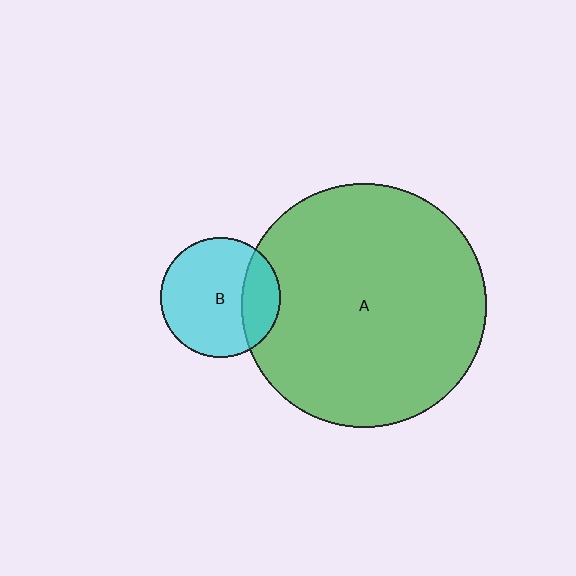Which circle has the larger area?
Circle A (green).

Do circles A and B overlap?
Yes.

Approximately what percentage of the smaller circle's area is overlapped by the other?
Approximately 25%.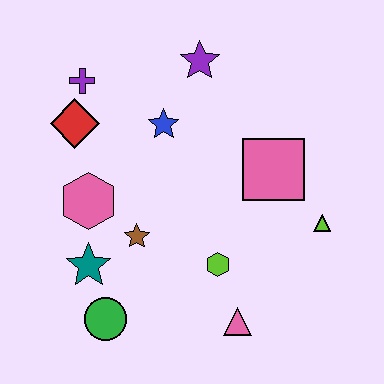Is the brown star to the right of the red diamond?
Yes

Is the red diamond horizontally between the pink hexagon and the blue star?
No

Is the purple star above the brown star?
Yes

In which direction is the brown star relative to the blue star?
The brown star is below the blue star.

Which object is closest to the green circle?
The teal star is closest to the green circle.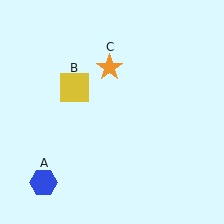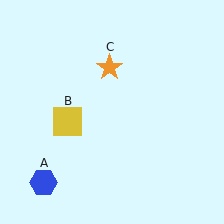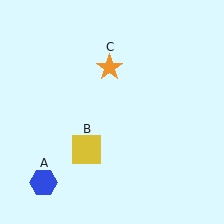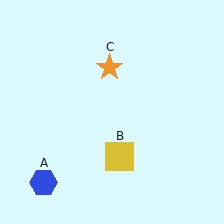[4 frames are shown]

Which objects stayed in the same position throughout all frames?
Blue hexagon (object A) and orange star (object C) remained stationary.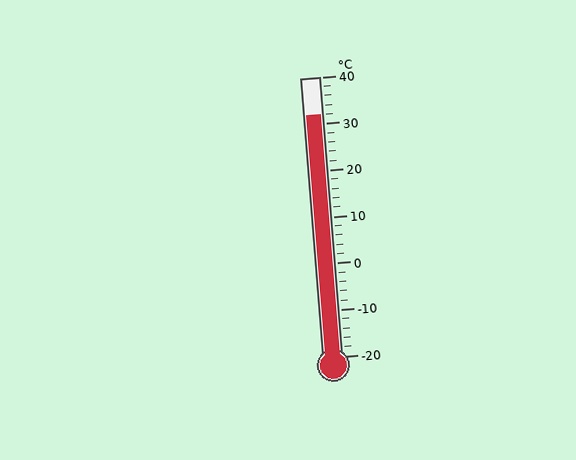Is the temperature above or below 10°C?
The temperature is above 10°C.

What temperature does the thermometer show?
The thermometer shows approximately 32°C.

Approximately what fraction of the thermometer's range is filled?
The thermometer is filled to approximately 85% of its range.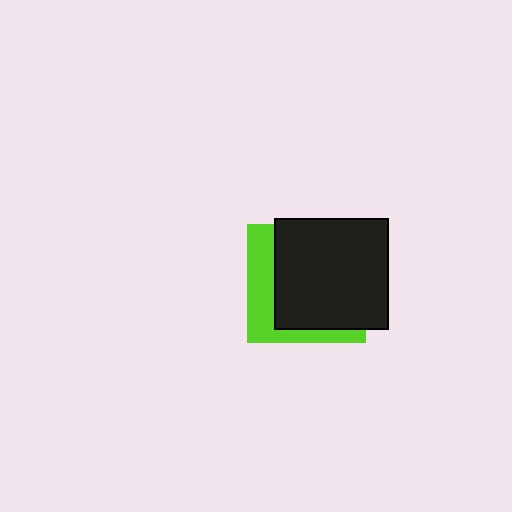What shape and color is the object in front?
The object in front is a black rectangle.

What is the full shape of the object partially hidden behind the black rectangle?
The partially hidden object is a lime square.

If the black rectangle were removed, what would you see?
You would see the complete lime square.